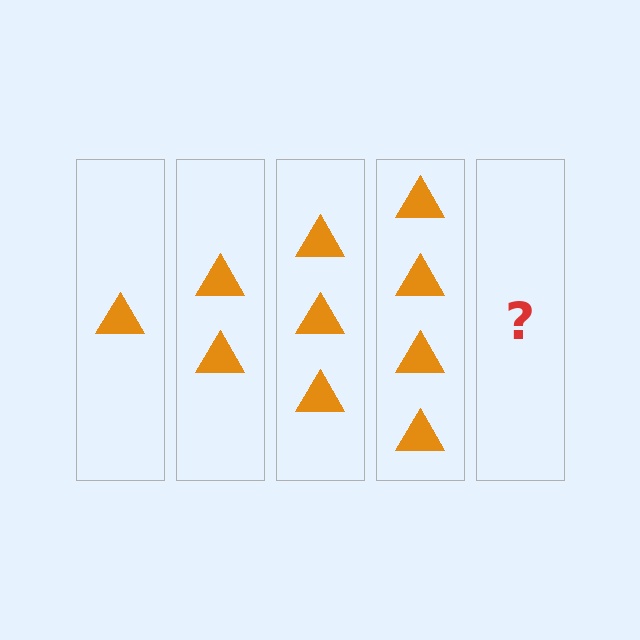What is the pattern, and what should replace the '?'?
The pattern is that each step adds one more triangle. The '?' should be 5 triangles.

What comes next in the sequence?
The next element should be 5 triangles.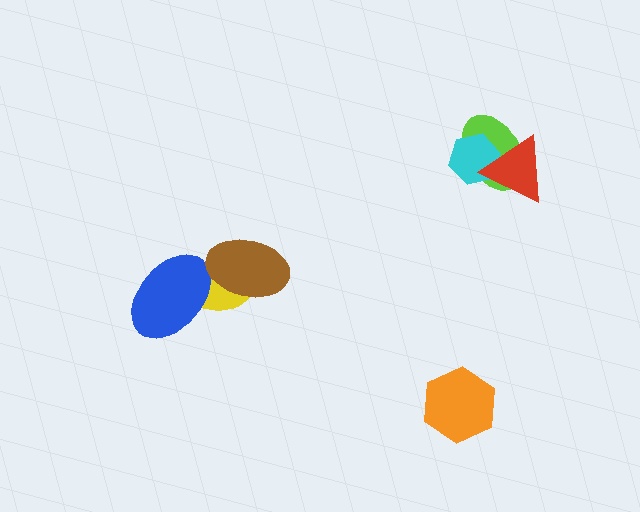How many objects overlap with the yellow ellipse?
2 objects overlap with the yellow ellipse.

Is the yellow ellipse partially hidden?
Yes, it is partially covered by another shape.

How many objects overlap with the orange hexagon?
0 objects overlap with the orange hexagon.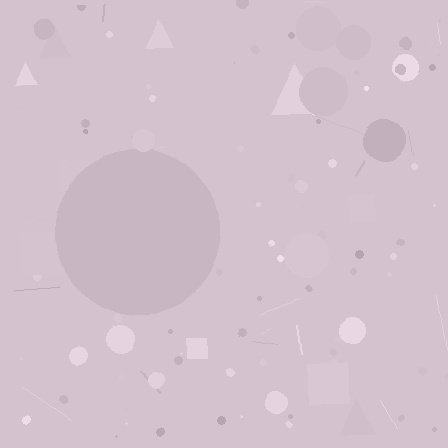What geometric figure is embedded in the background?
A circle is embedded in the background.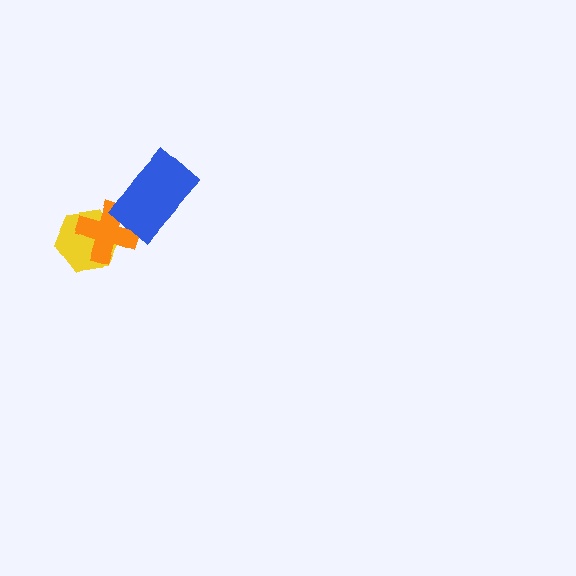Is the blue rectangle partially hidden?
No, no other shape covers it.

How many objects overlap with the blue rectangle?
1 object overlaps with the blue rectangle.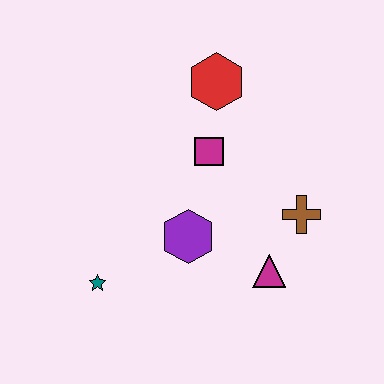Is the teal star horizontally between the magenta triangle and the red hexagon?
No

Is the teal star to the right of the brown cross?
No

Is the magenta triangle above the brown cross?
No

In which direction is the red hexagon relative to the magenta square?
The red hexagon is above the magenta square.